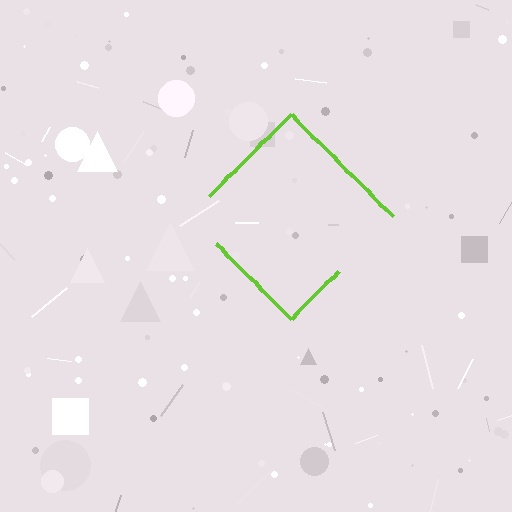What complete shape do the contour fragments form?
The contour fragments form a diamond.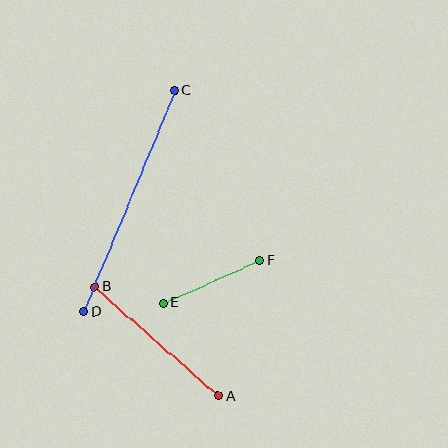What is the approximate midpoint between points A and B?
The midpoint is at approximately (156, 342) pixels.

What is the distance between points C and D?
The distance is approximately 239 pixels.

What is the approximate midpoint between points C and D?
The midpoint is at approximately (129, 201) pixels.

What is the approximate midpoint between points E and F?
The midpoint is at approximately (212, 282) pixels.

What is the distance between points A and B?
The distance is approximately 165 pixels.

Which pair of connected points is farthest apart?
Points C and D are farthest apart.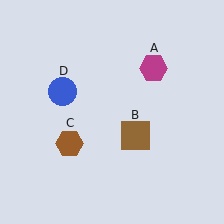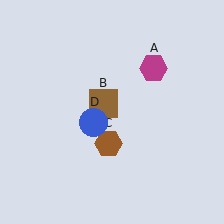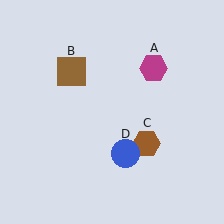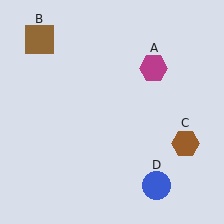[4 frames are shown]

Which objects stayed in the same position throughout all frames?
Magenta hexagon (object A) remained stationary.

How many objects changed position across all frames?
3 objects changed position: brown square (object B), brown hexagon (object C), blue circle (object D).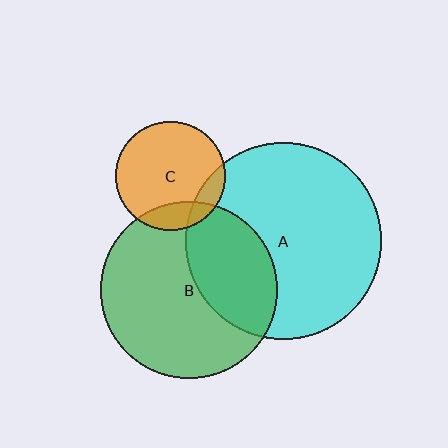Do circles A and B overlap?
Yes.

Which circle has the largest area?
Circle A (cyan).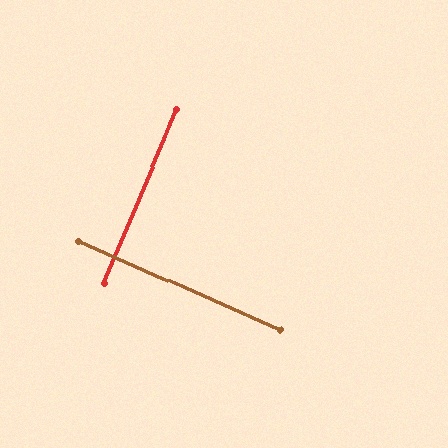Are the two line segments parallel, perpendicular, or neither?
Perpendicular — they meet at approximately 89°.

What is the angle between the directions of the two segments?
Approximately 89 degrees.